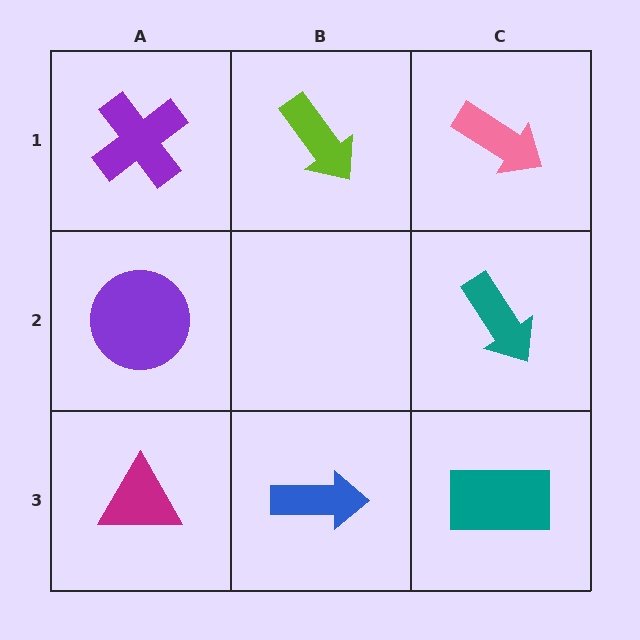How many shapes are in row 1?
3 shapes.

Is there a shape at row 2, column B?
No, that cell is empty.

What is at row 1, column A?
A purple cross.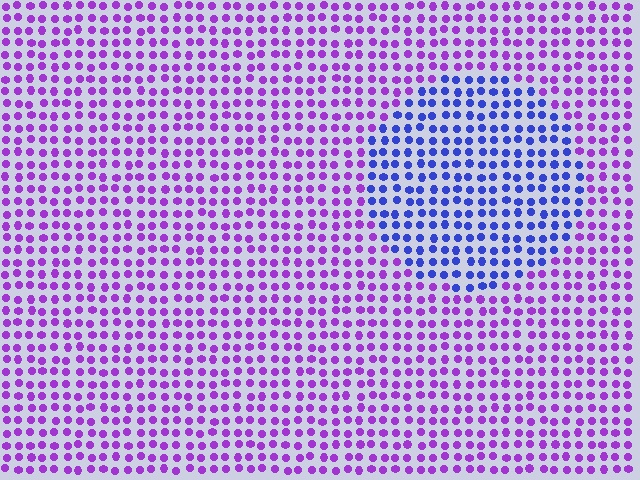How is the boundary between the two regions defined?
The boundary is defined purely by a slight shift in hue (about 48 degrees). Spacing, size, and orientation are identical on both sides.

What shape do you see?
I see a circle.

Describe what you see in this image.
The image is filled with small purple elements in a uniform arrangement. A circle-shaped region is visible where the elements are tinted to a slightly different hue, forming a subtle color boundary.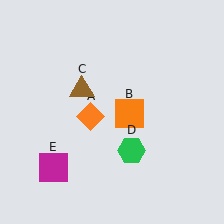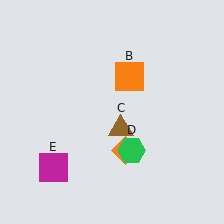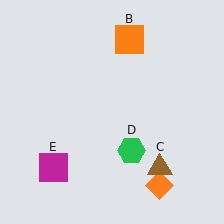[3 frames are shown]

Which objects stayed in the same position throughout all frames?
Green hexagon (object D) and magenta square (object E) remained stationary.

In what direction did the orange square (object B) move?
The orange square (object B) moved up.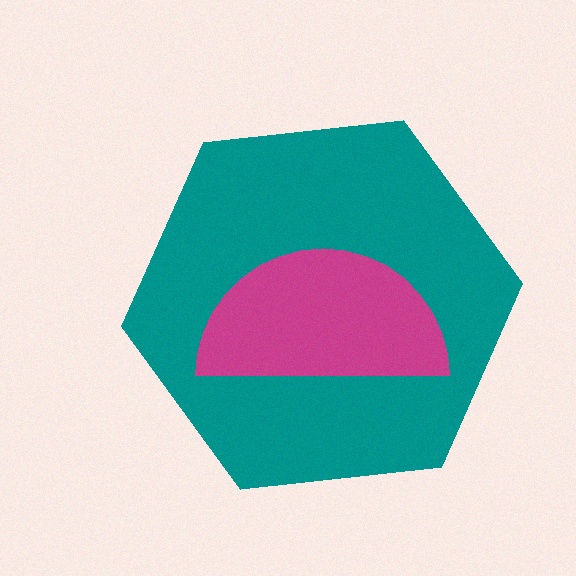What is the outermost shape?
The teal hexagon.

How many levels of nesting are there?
2.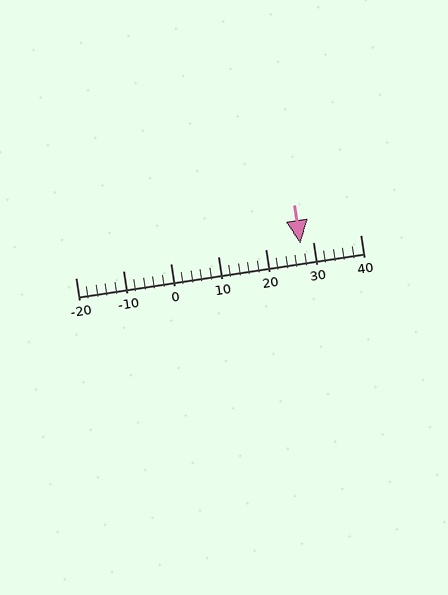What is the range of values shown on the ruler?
The ruler shows values from -20 to 40.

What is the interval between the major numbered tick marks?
The major tick marks are spaced 10 units apart.